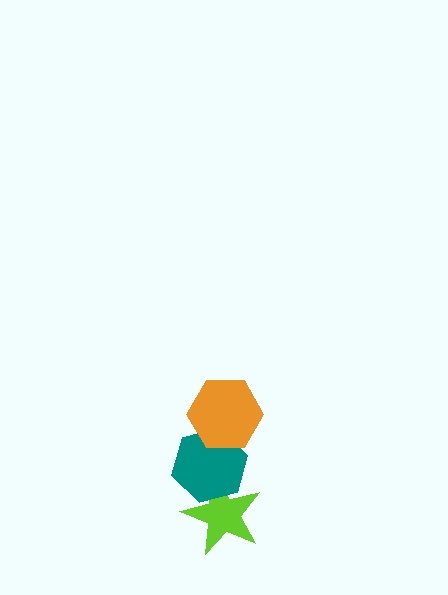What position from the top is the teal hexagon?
The teal hexagon is 2nd from the top.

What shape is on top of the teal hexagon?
The orange hexagon is on top of the teal hexagon.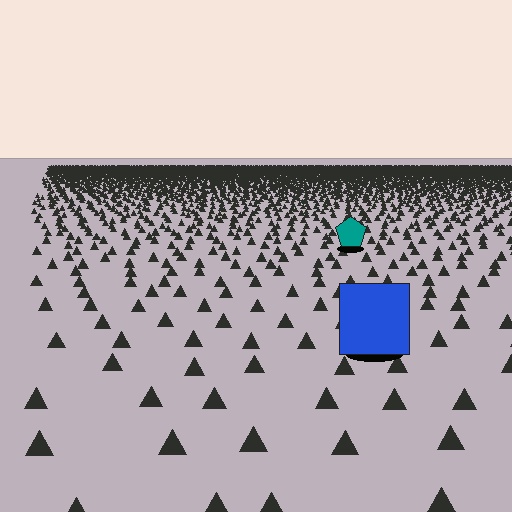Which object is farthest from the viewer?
The teal pentagon is farthest from the viewer. It appears smaller and the ground texture around it is denser.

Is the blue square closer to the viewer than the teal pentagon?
Yes. The blue square is closer — you can tell from the texture gradient: the ground texture is coarser near it.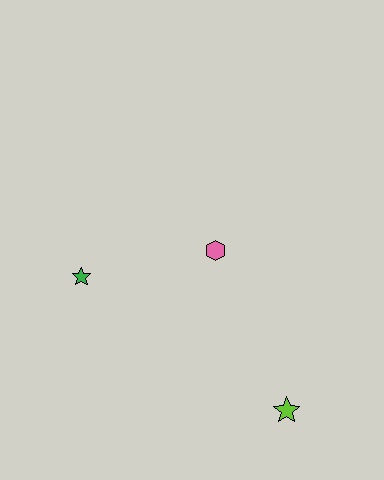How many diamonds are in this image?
There are no diamonds.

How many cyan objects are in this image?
There are no cyan objects.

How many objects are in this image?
There are 3 objects.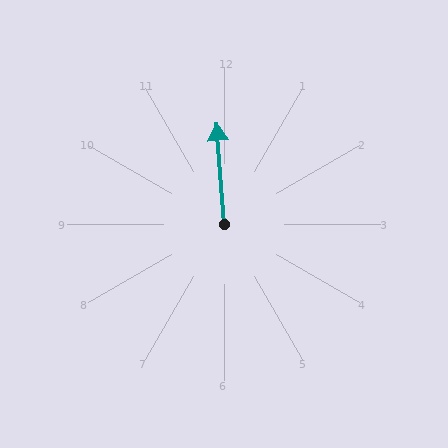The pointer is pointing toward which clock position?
Roughly 12 o'clock.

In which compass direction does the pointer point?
North.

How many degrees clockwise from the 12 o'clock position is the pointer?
Approximately 356 degrees.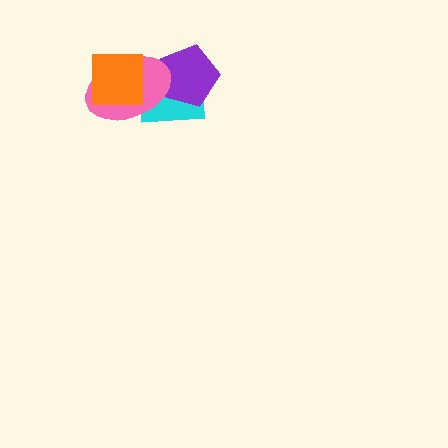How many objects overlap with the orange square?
2 objects overlap with the orange square.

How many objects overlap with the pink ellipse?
3 objects overlap with the pink ellipse.